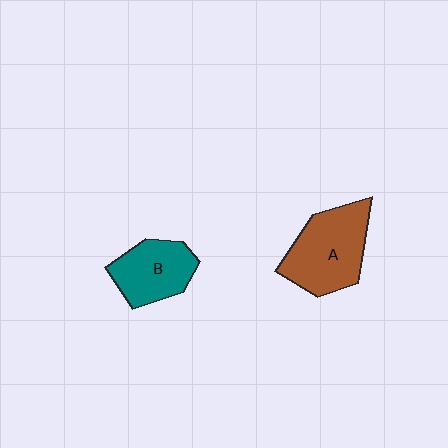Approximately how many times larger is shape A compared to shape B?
Approximately 1.4 times.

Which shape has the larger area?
Shape A (brown).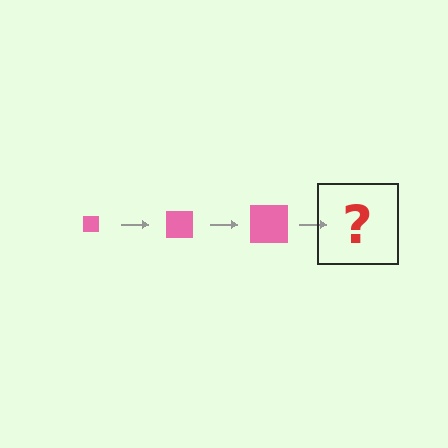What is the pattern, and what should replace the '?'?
The pattern is that the square gets progressively larger each step. The '?' should be a pink square, larger than the previous one.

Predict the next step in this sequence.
The next step is a pink square, larger than the previous one.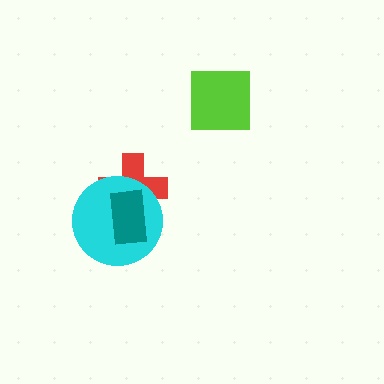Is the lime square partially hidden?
No, no other shape covers it.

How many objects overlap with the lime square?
0 objects overlap with the lime square.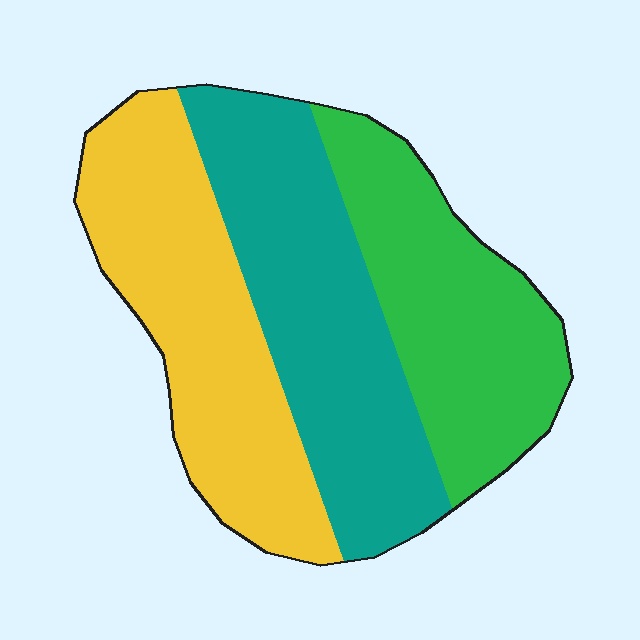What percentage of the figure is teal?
Teal takes up about three eighths (3/8) of the figure.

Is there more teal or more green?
Teal.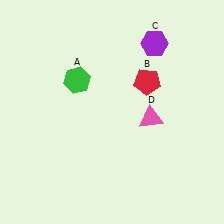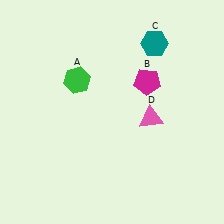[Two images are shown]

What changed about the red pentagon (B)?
In Image 1, B is red. In Image 2, it changed to magenta.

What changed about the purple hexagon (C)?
In Image 1, C is purple. In Image 2, it changed to teal.